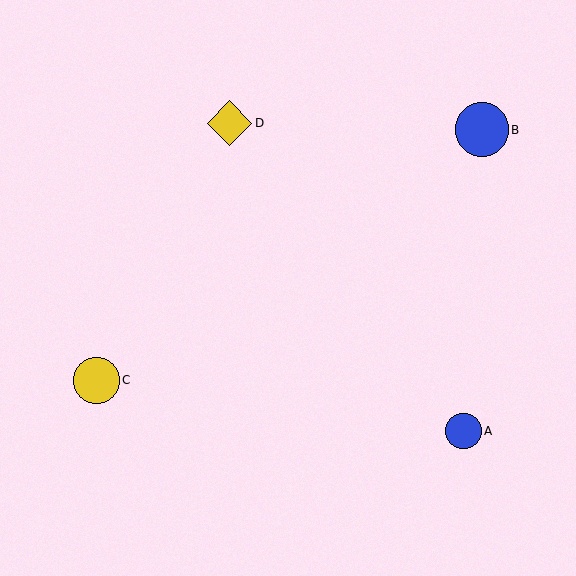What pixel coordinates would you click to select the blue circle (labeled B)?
Click at (482, 130) to select the blue circle B.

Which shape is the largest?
The blue circle (labeled B) is the largest.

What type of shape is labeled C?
Shape C is a yellow circle.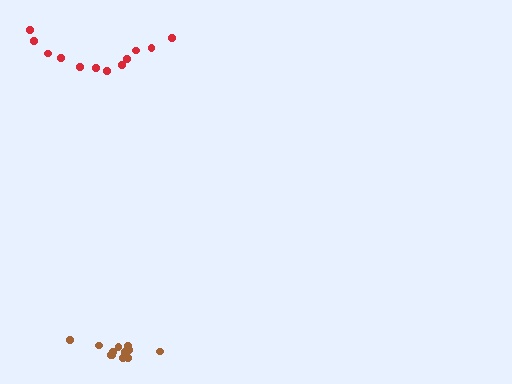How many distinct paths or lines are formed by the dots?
There are 2 distinct paths.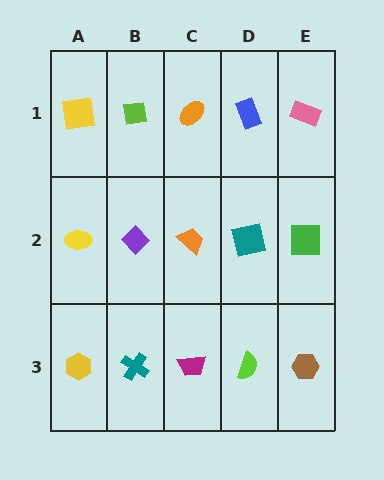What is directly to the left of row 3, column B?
A yellow hexagon.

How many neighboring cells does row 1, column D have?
3.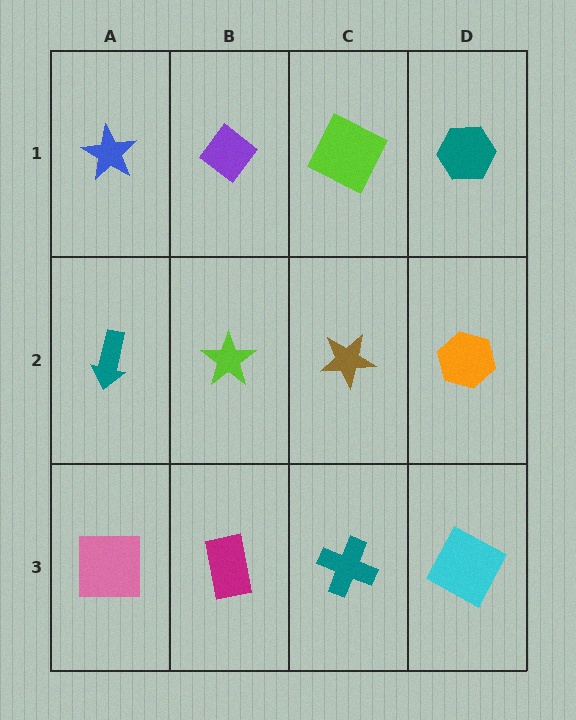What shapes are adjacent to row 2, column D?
A teal hexagon (row 1, column D), a cyan square (row 3, column D), a brown star (row 2, column C).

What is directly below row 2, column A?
A pink square.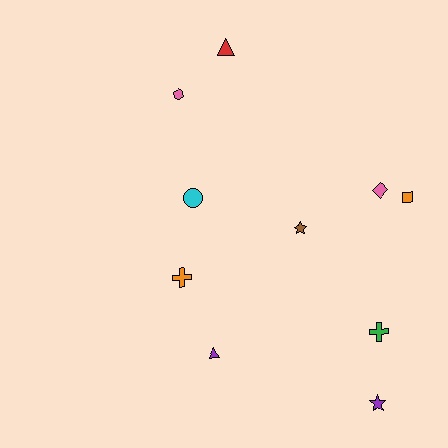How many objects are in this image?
There are 10 objects.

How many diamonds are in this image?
There is 1 diamond.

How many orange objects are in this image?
There are 2 orange objects.